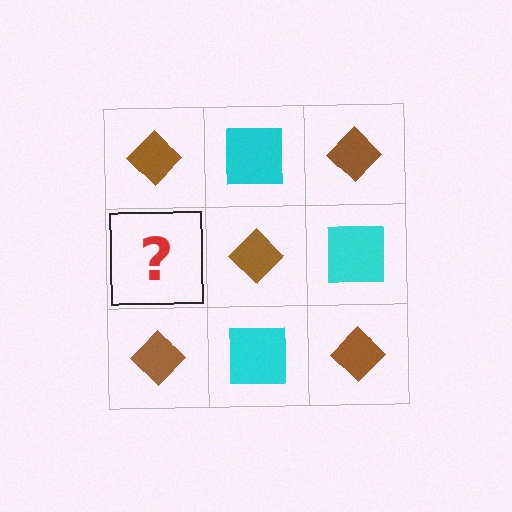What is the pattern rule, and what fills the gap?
The rule is that it alternates brown diamond and cyan square in a checkerboard pattern. The gap should be filled with a cyan square.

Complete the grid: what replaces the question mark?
The question mark should be replaced with a cyan square.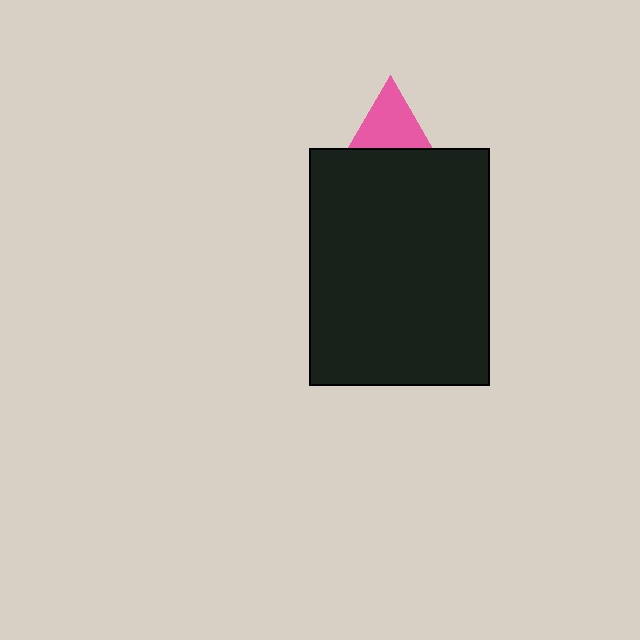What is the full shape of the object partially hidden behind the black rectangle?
The partially hidden object is a pink triangle.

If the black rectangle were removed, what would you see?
You would see the complete pink triangle.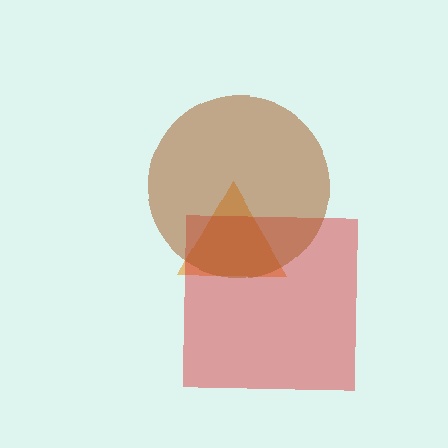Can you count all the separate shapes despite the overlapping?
Yes, there are 3 separate shapes.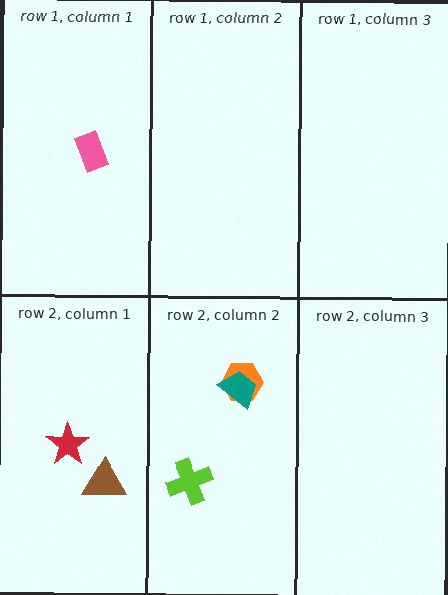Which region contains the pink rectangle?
The row 1, column 1 region.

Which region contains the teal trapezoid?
The row 2, column 2 region.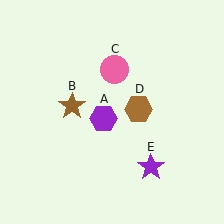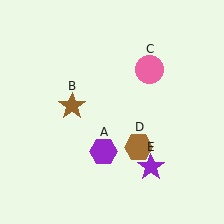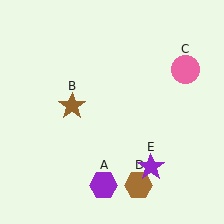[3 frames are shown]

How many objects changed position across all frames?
3 objects changed position: purple hexagon (object A), pink circle (object C), brown hexagon (object D).